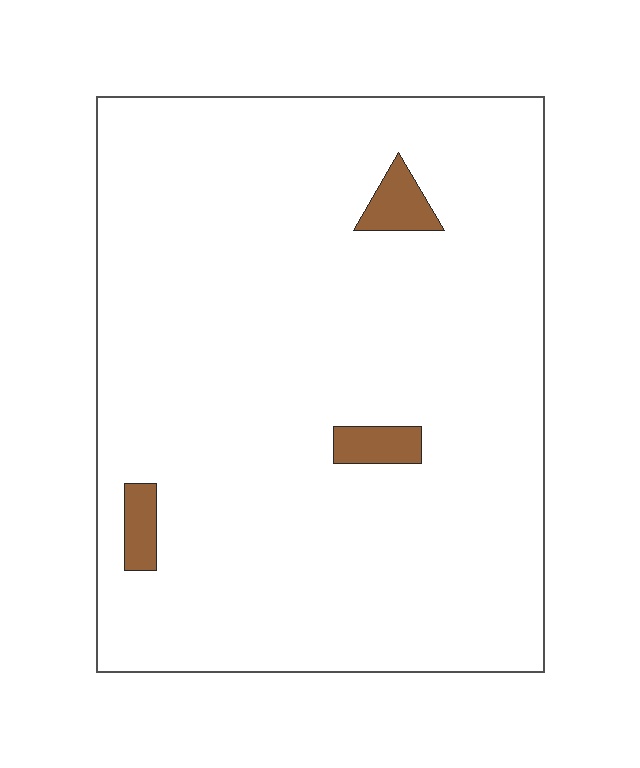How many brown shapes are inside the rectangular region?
3.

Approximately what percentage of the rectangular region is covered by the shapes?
Approximately 5%.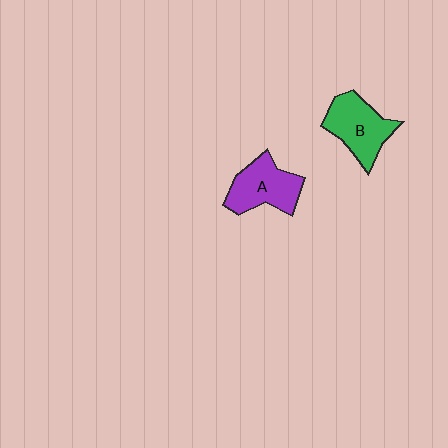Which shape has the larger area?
Shape B (green).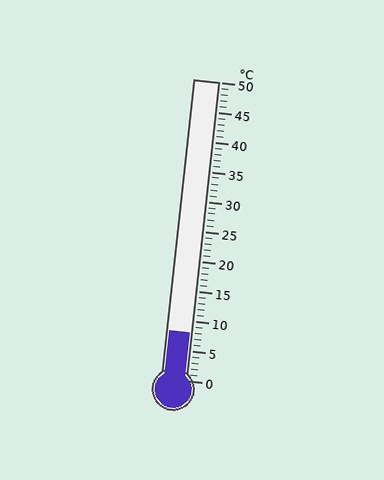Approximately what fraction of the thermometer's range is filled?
The thermometer is filled to approximately 15% of its range.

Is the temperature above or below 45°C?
The temperature is below 45°C.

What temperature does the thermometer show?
The thermometer shows approximately 8°C.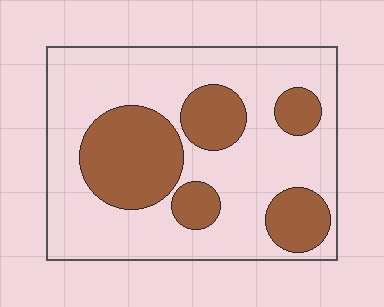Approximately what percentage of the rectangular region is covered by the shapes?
Approximately 30%.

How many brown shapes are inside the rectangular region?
5.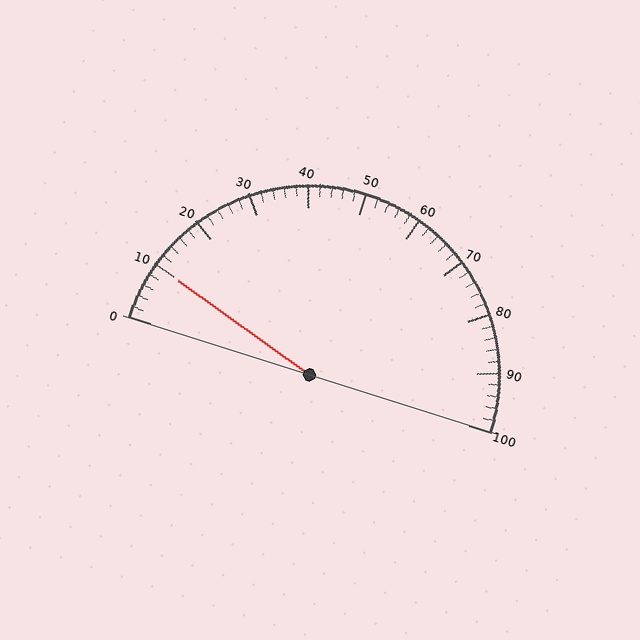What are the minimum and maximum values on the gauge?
The gauge ranges from 0 to 100.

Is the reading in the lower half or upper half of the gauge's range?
The reading is in the lower half of the range (0 to 100).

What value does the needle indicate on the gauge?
The needle indicates approximately 10.